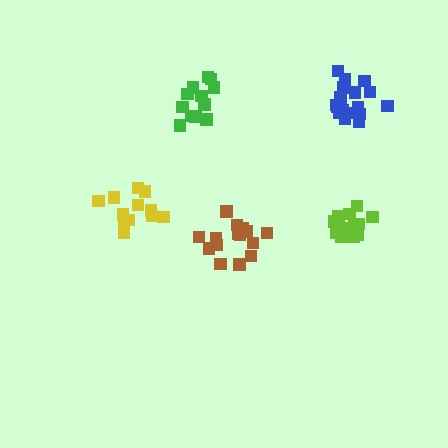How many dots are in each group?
Group 1: 12 dots, Group 2: 12 dots, Group 3: 13 dots, Group 4: 15 dots, Group 5: 17 dots (69 total).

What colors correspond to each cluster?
The clusters are colored: yellow, green, lime, brown, blue.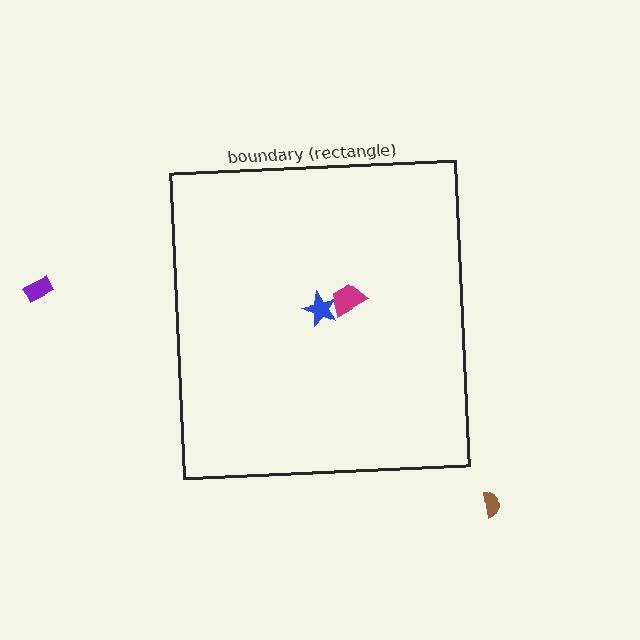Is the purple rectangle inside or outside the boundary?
Outside.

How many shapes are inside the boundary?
2 inside, 2 outside.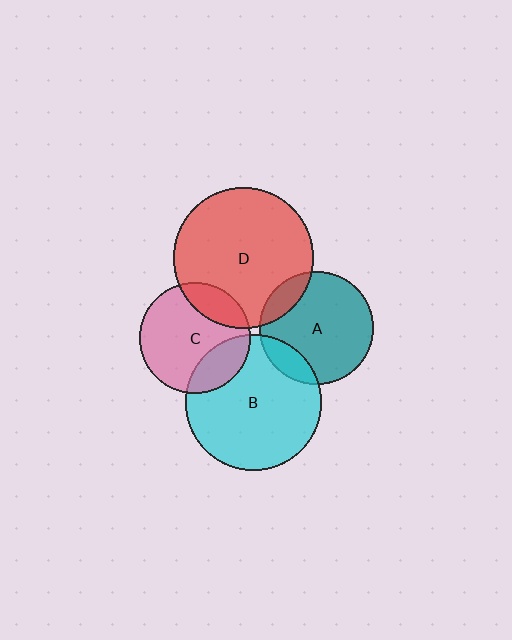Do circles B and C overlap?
Yes.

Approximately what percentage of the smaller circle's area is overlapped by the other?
Approximately 25%.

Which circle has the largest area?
Circle D (red).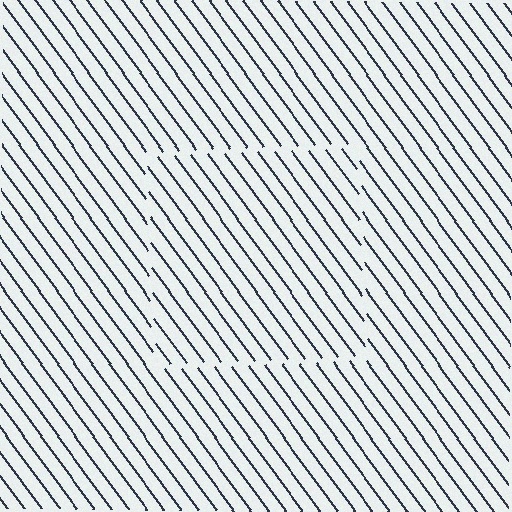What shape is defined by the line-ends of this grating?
An illusory square. The interior of the shape contains the same grating, shifted by half a period — the contour is defined by the phase discontinuity where line-ends from the inner and outer gratings abut.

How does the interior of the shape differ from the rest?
The interior of the shape contains the same grating, shifted by half a period — the contour is defined by the phase discontinuity where line-ends from the inner and outer gratings abut.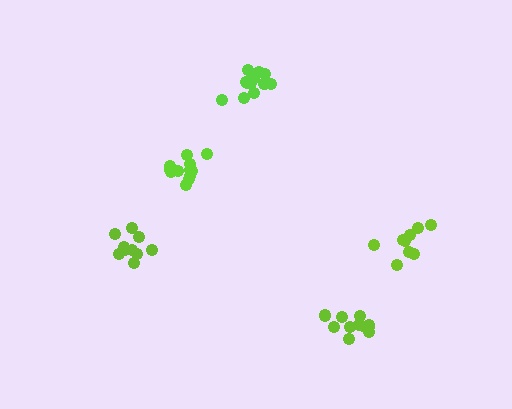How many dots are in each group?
Group 1: 11 dots, Group 2: 12 dots, Group 3: 12 dots, Group 4: 10 dots, Group 5: 9 dots (54 total).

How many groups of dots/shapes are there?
There are 5 groups.